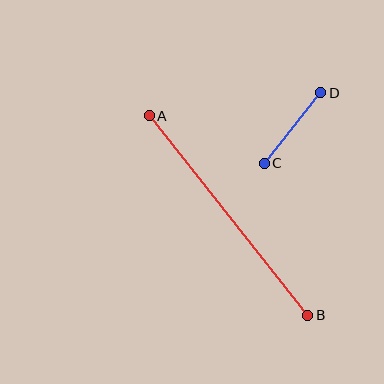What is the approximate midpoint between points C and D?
The midpoint is at approximately (293, 128) pixels.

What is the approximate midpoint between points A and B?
The midpoint is at approximately (228, 215) pixels.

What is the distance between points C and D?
The distance is approximately 90 pixels.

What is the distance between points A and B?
The distance is approximately 255 pixels.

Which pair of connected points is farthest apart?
Points A and B are farthest apart.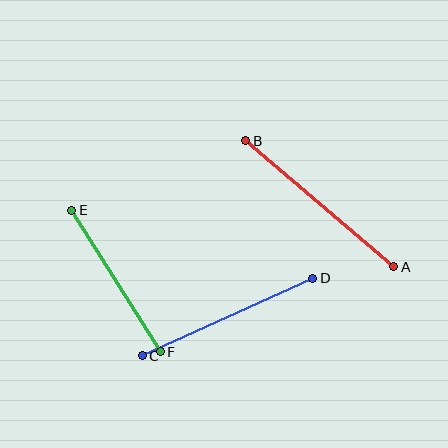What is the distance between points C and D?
The distance is approximately 187 pixels.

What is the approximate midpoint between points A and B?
The midpoint is at approximately (320, 204) pixels.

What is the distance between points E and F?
The distance is approximately 167 pixels.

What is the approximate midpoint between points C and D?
The midpoint is at approximately (227, 317) pixels.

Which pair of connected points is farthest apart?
Points A and B are farthest apart.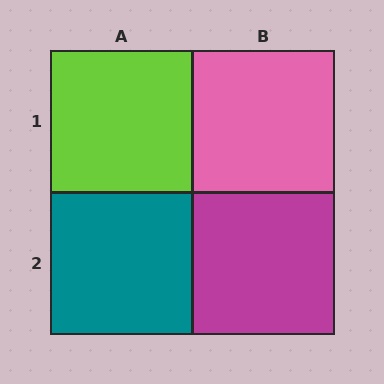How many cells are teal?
1 cell is teal.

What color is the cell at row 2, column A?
Teal.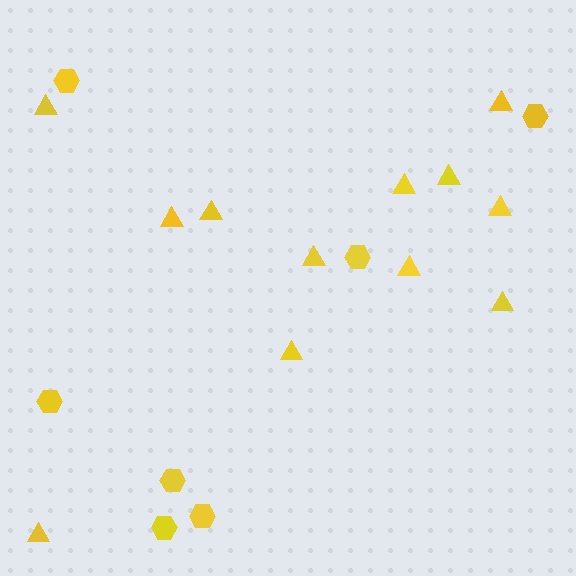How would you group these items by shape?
There are 2 groups: one group of hexagons (7) and one group of triangles (12).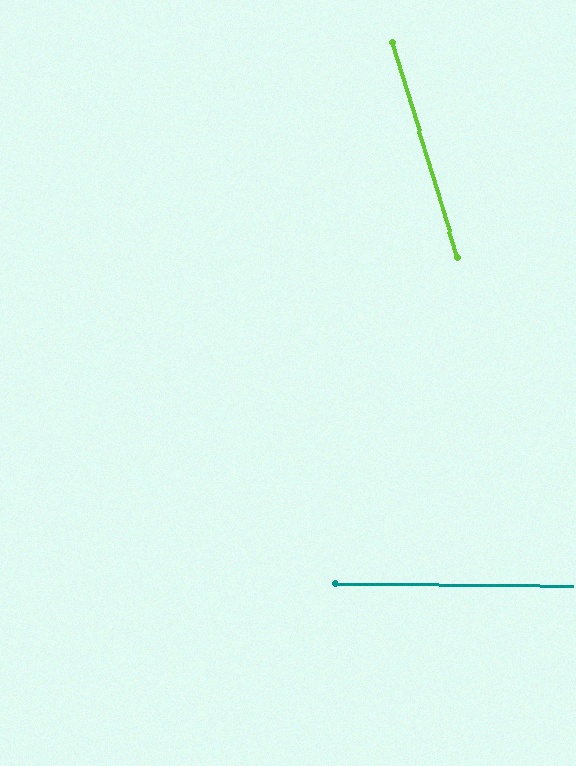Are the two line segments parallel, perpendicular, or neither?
Neither parallel nor perpendicular — they differ by about 73°.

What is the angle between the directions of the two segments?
Approximately 73 degrees.